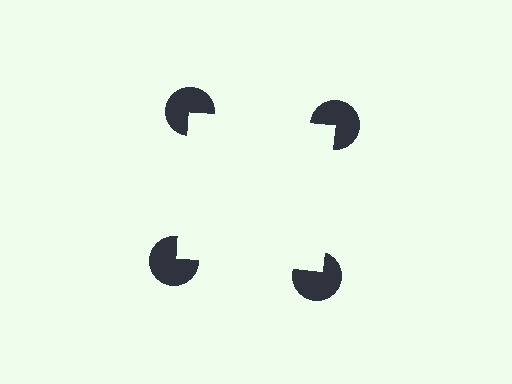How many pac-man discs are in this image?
There are 4 — one at each vertex of the illusory square.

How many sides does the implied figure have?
4 sides.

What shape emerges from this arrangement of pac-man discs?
An illusory square — its edges are inferred from the aligned wedge cuts in the pac-man discs, not physically drawn.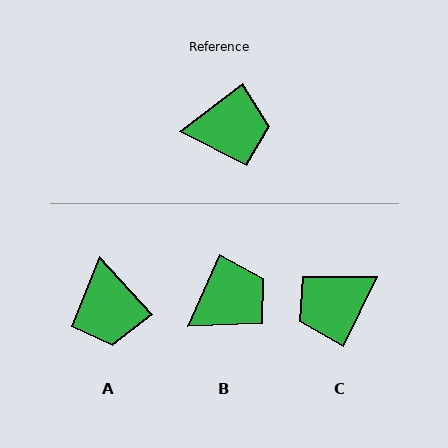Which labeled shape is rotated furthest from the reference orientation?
C, about 153 degrees away.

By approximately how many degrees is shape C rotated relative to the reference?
Approximately 153 degrees clockwise.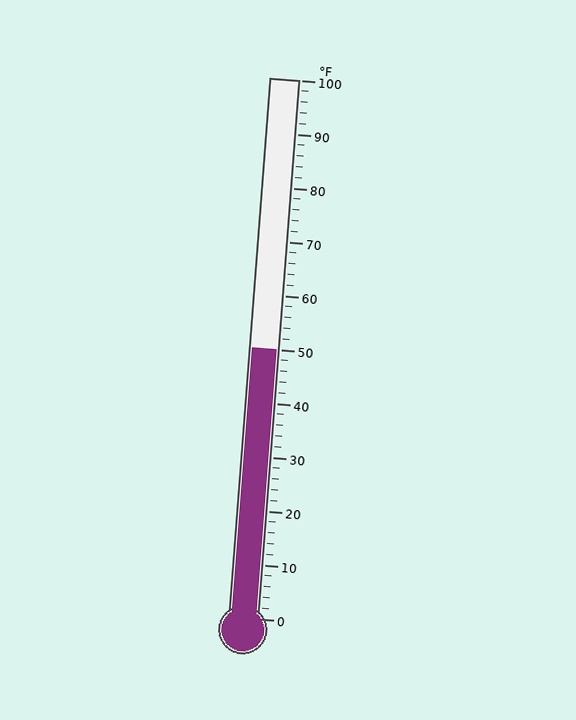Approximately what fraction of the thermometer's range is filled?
The thermometer is filled to approximately 50% of its range.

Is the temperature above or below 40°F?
The temperature is above 40°F.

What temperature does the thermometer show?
The thermometer shows approximately 50°F.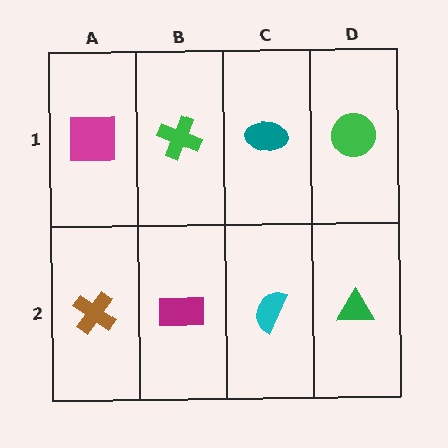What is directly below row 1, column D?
A green triangle.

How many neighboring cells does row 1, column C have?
3.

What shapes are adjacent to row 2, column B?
A green cross (row 1, column B), a brown cross (row 2, column A), a cyan semicircle (row 2, column C).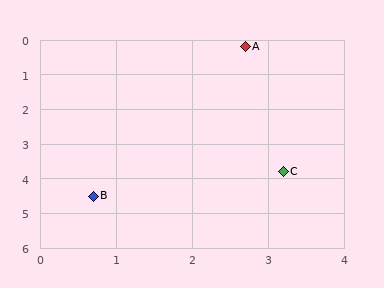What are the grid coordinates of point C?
Point C is at approximately (3.2, 3.8).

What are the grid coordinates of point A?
Point A is at approximately (2.7, 0.2).